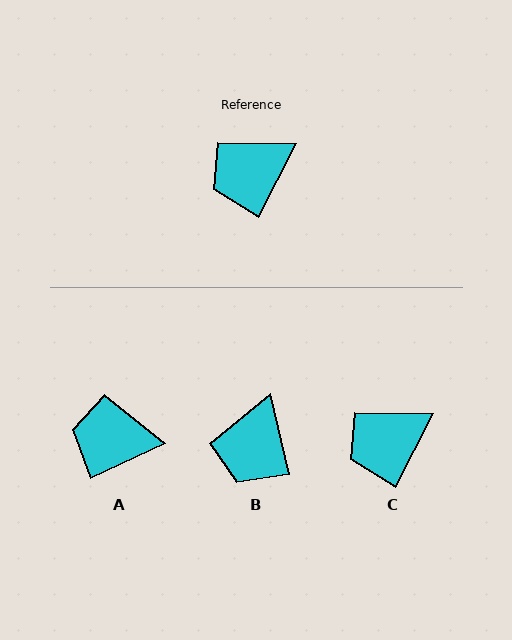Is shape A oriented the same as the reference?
No, it is off by about 38 degrees.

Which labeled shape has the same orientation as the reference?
C.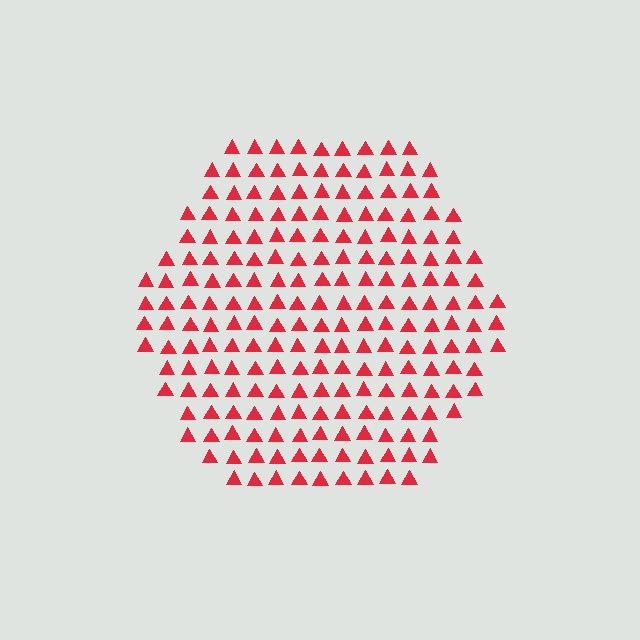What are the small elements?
The small elements are triangles.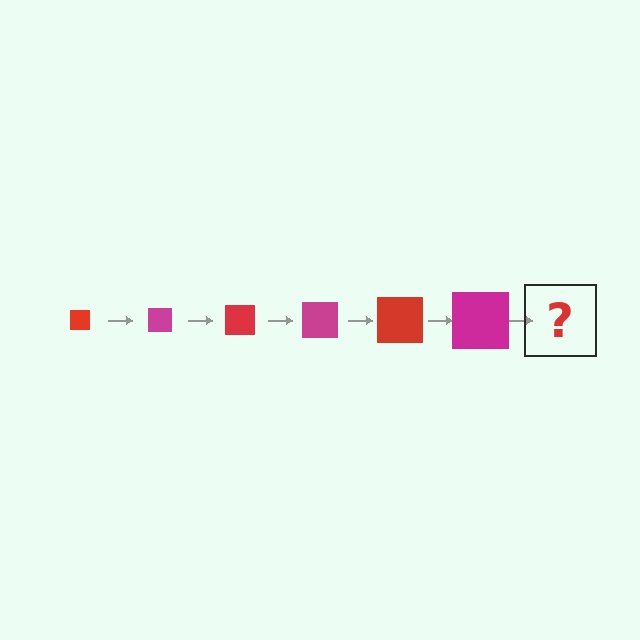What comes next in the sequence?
The next element should be a red square, larger than the previous one.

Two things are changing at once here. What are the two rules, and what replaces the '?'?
The two rules are that the square grows larger each step and the color cycles through red and magenta. The '?' should be a red square, larger than the previous one.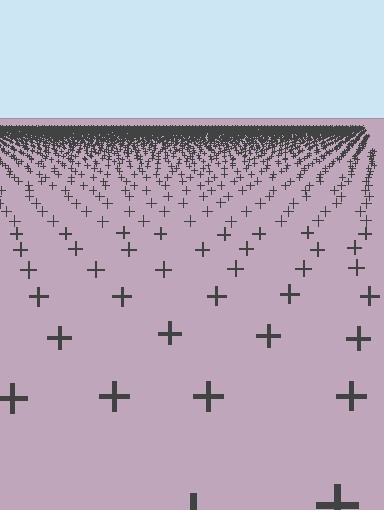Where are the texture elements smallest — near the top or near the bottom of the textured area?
Near the top.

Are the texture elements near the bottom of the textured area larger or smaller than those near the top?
Larger. Near the bottom, elements are closer to the viewer and appear at a bigger on-screen size.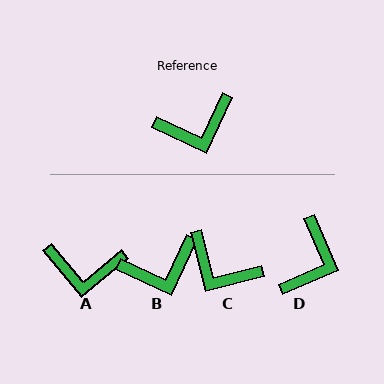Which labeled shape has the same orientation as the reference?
B.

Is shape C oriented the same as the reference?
No, it is off by about 51 degrees.